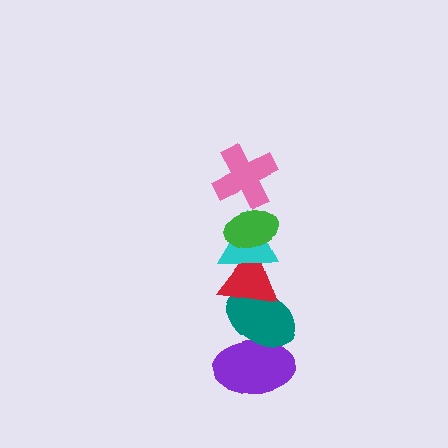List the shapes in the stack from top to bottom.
From top to bottom: the pink cross, the green ellipse, the cyan triangle, the red triangle, the teal ellipse, the purple ellipse.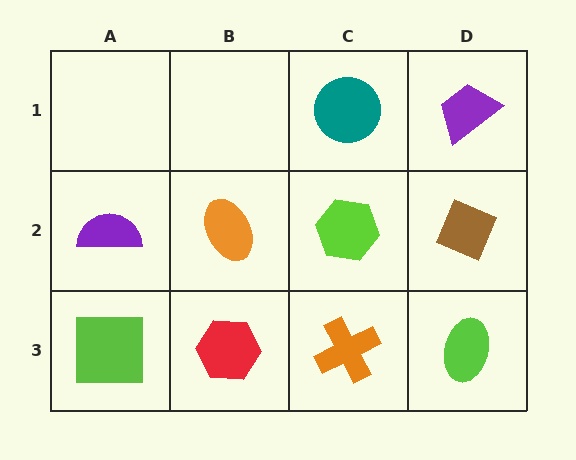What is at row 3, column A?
A lime square.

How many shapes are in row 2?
4 shapes.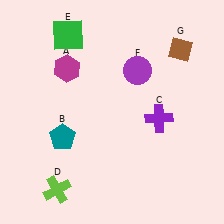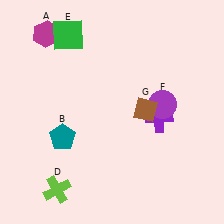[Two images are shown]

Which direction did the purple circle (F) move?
The purple circle (F) moved down.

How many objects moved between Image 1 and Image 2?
3 objects moved between the two images.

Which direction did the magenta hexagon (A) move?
The magenta hexagon (A) moved up.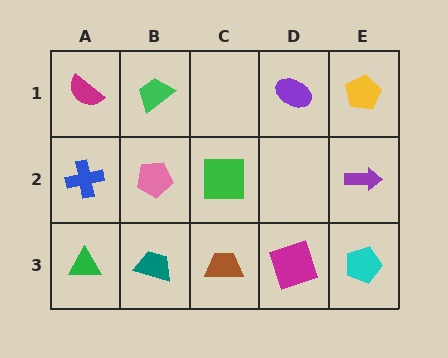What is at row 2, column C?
A green square.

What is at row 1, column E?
A yellow pentagon.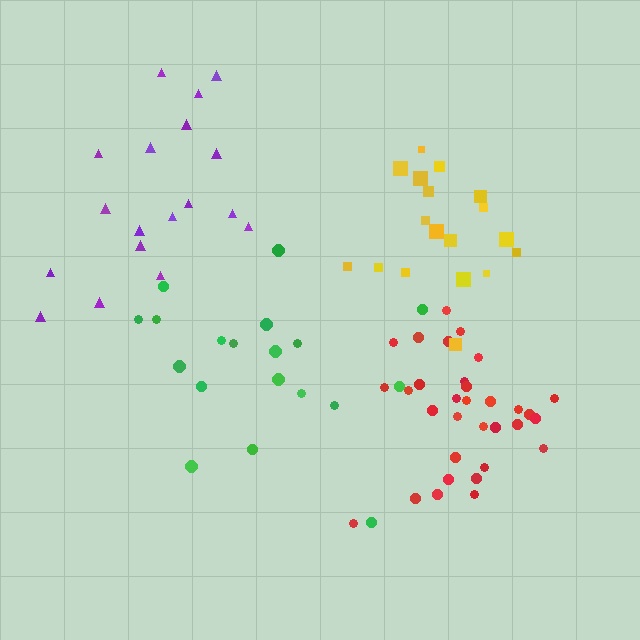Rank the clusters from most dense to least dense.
red, yellow, green, purple.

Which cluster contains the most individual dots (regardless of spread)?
Red (32).